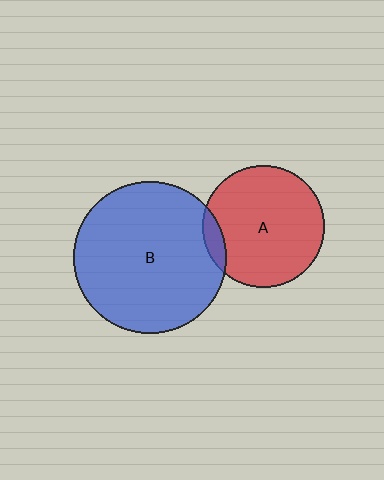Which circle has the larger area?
Circle B (blue).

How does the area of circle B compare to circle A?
Approximately 1.5 times.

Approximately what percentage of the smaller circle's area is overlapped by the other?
Approximately 10%.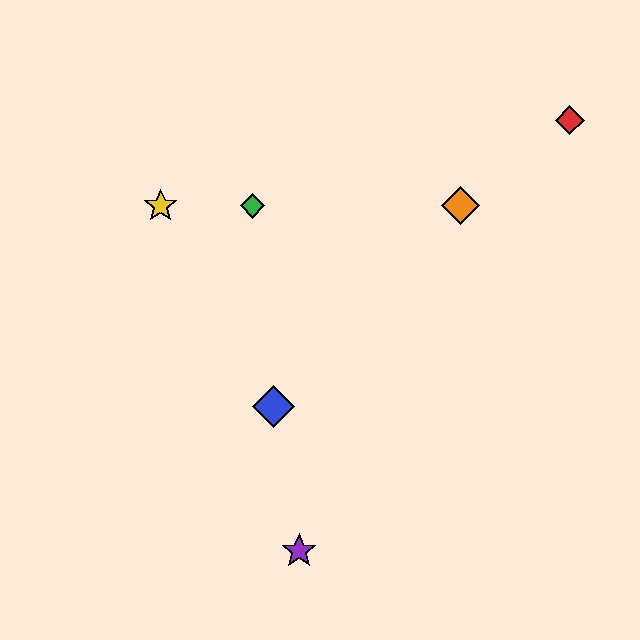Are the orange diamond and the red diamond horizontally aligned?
No, the orange diamond is at y≈206 and the red diamond is at y≈120.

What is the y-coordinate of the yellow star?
The yellow star is at y≈206.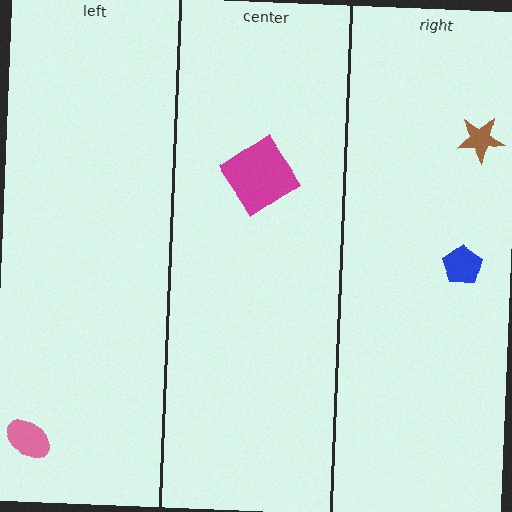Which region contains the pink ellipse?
The left region.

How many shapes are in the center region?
1.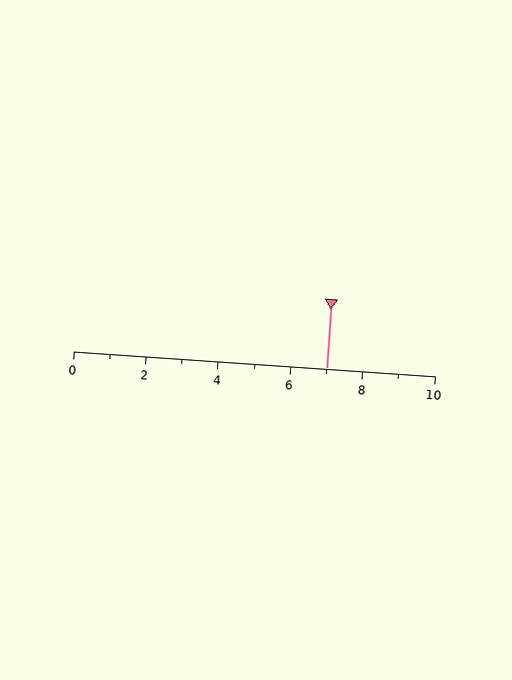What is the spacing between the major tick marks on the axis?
The major ticks are spaced 2 apart.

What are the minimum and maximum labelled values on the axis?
The axis runs from 0 to 10.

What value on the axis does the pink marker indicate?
The marker indicates approximately 7.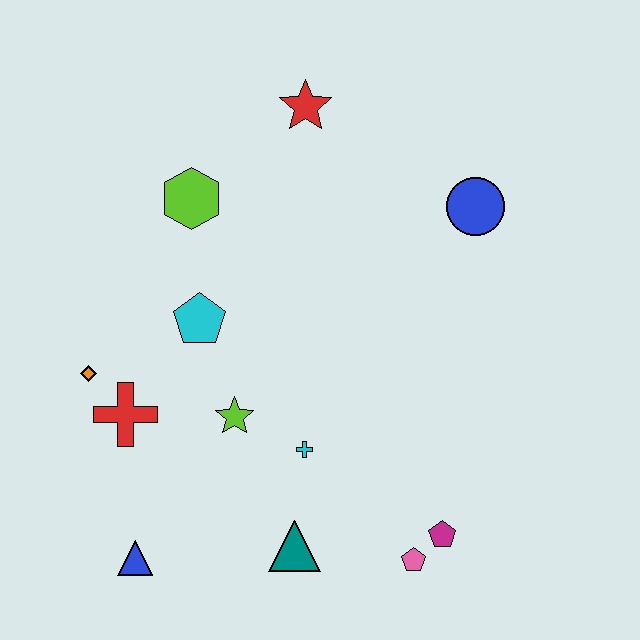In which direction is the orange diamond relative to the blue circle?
The orange diamond is to the left of the blue circle.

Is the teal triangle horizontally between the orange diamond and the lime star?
No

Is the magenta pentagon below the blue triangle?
No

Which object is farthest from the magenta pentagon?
The red star is farthest from the magenta pentagon.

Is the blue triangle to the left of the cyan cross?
Yes